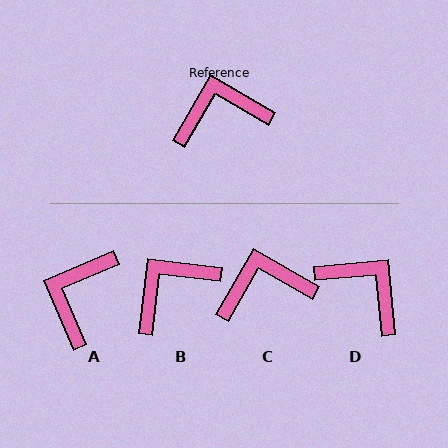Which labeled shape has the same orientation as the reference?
C.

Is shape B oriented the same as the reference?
No, it is off by about 23 degrees.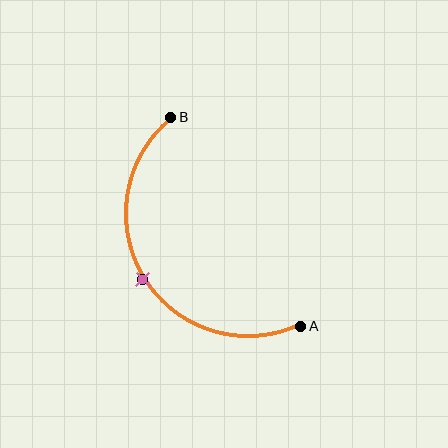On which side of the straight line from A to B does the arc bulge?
The arc bulges to the left of the straight line connecting A and B.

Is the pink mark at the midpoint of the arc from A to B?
Yes. The pink mark lies on the arc at equal arc-length from both A and B — it is the arc midpoint.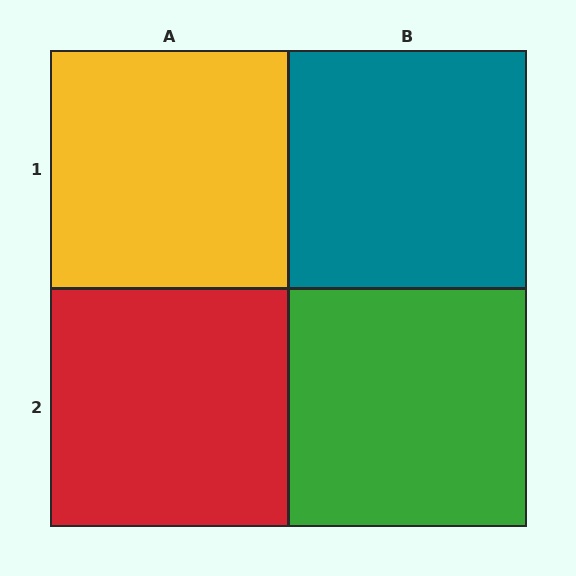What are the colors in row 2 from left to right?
Red, green.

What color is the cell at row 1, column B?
Teal.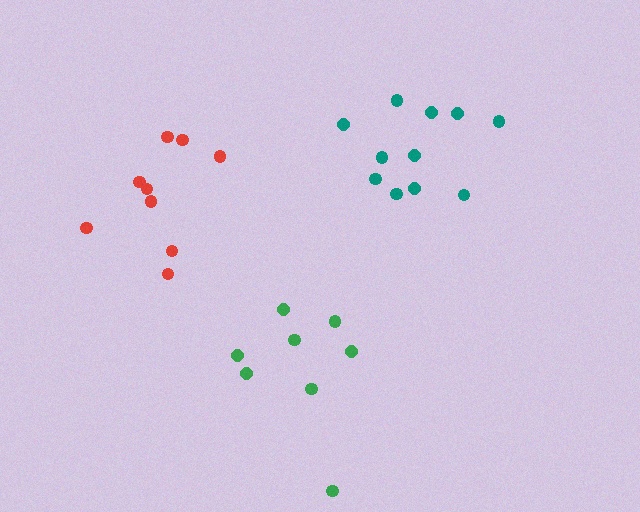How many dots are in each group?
Group 1: 8 dots, Group 2: 11 dots, Group 3: 9 dots (28 total).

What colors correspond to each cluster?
The clusters are colored: green, teal, red.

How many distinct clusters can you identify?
There are 3 distinct clusters.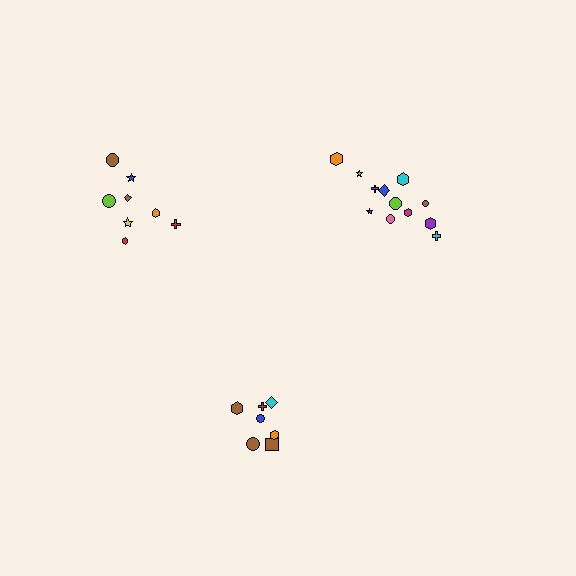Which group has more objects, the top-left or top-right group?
The top-right group.